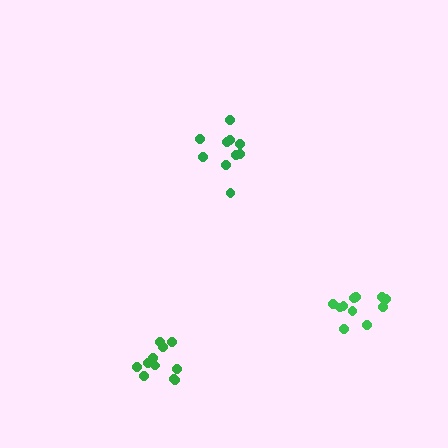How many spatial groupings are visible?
There are 3 spatial groupings.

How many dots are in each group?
Group 1: 10 dots, Group 2: 11 dots, Group 3: 11 dots (32 total).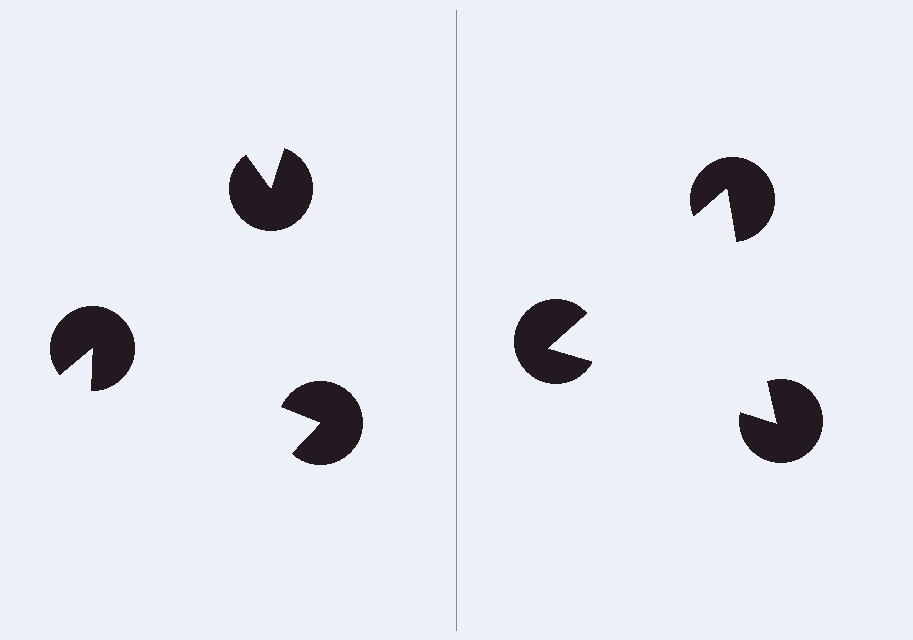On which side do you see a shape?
An illusory triangle appears on the right side. On the left side the wedge cuts are rotated, so no coherent shape forms.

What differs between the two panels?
The pac-man discs are positioned identically on both sides; only the wedge orientations differ. On the right they align to a triangle; on the left they are misaligned.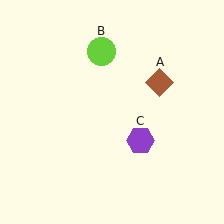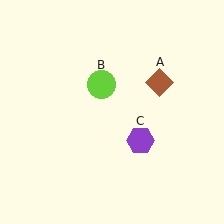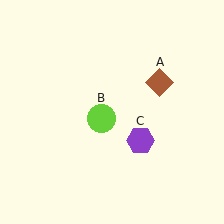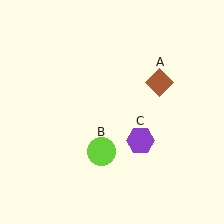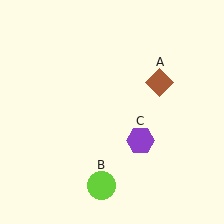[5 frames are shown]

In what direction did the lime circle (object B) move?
The lime circle (object B) moved down.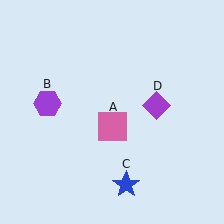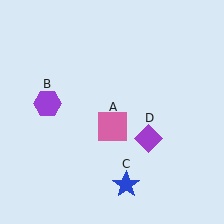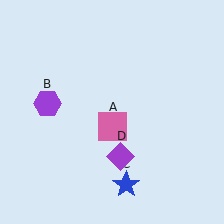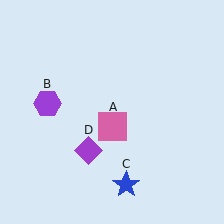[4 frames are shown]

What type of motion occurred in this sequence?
The purple diamond (object D) rotated clockwise around the center of the scene.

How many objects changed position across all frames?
1 object changed position: purple diamond (object D).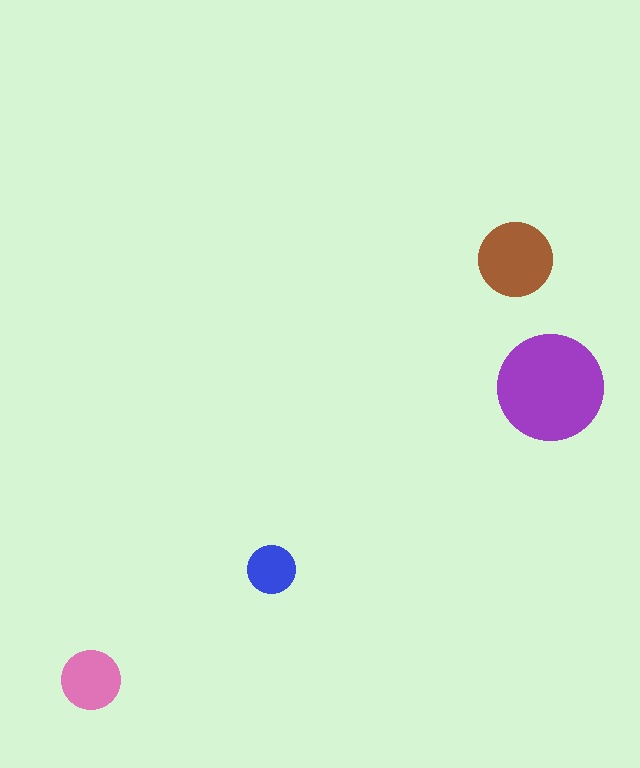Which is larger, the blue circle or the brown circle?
The brown one.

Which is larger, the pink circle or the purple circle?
The purple one.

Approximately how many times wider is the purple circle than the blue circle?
About 2 times wider.